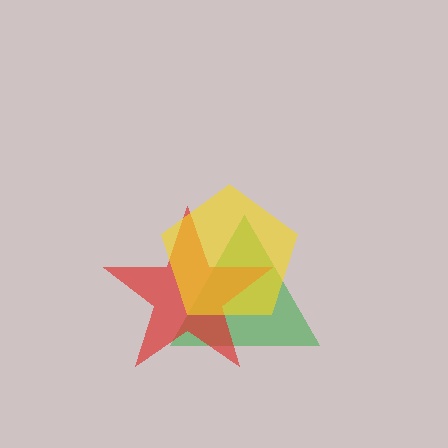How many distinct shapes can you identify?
There are 3 distinct shapes: a green triangle, a red star, a yellow pentagon.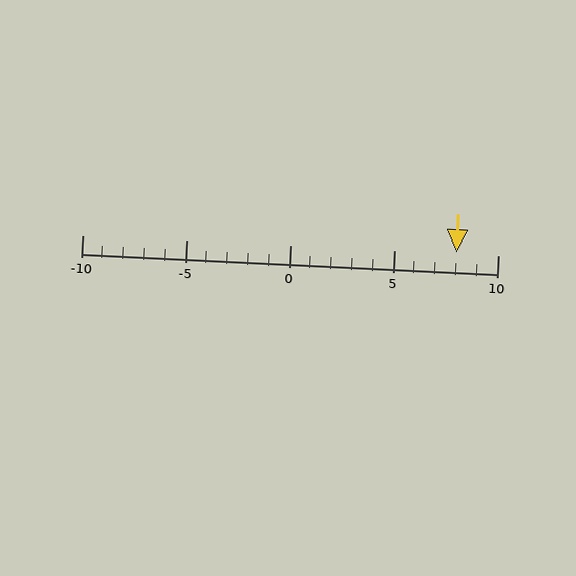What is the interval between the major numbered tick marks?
The major tick marks are spaced 5 units apart.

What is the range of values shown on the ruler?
The ruler shows values from -10 to 10.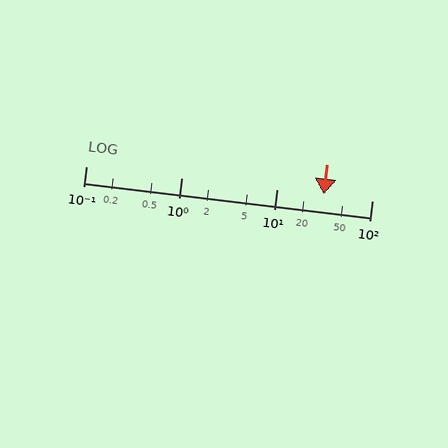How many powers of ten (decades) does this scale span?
The scale spans 3 decades, from 0.1 to 100.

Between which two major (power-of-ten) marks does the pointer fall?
The pointer is between 10 and 100.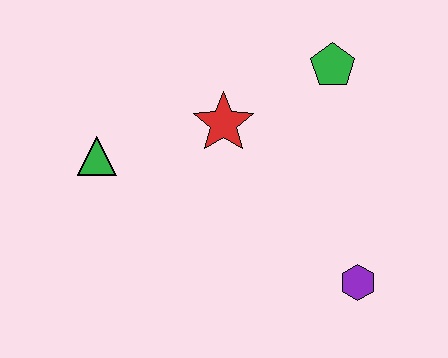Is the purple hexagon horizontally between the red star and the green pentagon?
No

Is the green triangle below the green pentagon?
Yes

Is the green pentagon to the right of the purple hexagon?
No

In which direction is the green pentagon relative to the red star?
The green pentagon is to the right of the red star.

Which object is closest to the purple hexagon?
The red star is closest to the purple hexagon.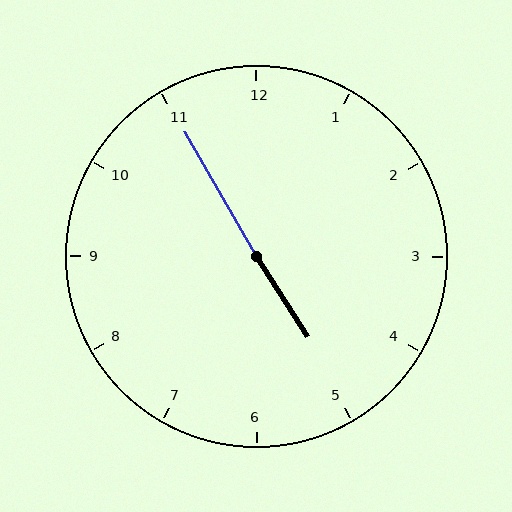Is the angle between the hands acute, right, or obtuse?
It is obtuse.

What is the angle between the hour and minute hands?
Approximately 178 degrees.